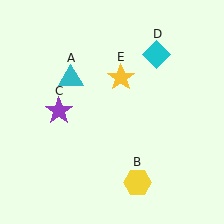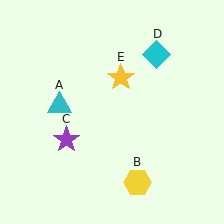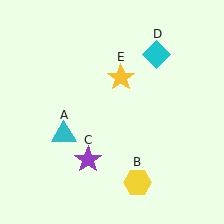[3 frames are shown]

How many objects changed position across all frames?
2 objects changed position: cyan triangle (object A), purple star (object C).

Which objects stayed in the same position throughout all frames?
Yellow hexagon (object B) and cyan diamond (object D) and yellow star (object E) remained stationary.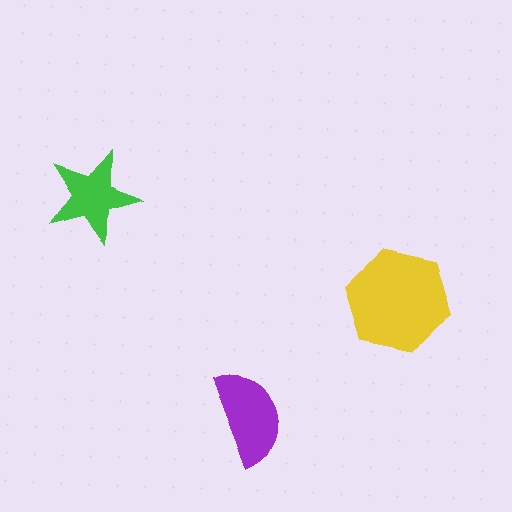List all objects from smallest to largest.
The green star, the purple semicircle, the yellow hexagon.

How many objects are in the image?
There are 3 objects in the image.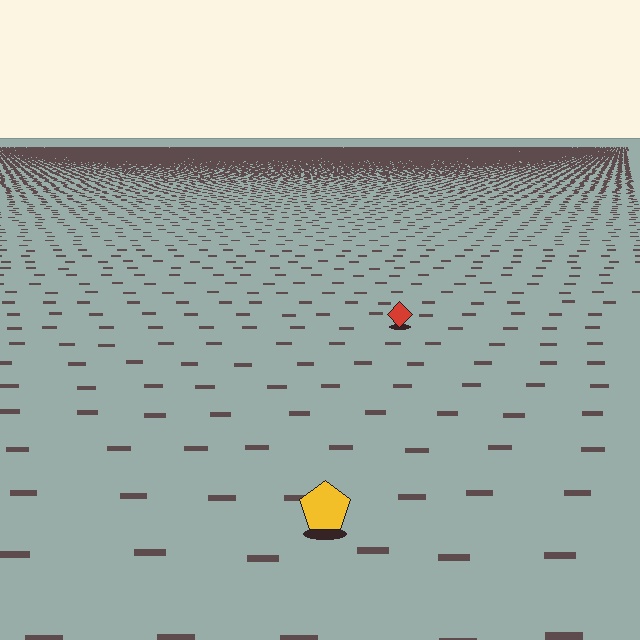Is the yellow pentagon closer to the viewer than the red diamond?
Yes. The yellow pentagon is closer — you can tell from the texture gradient: the ground texture is coarser near it.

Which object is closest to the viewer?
The yellow pentagon is closest. The texture marks near it are larger and more spread out.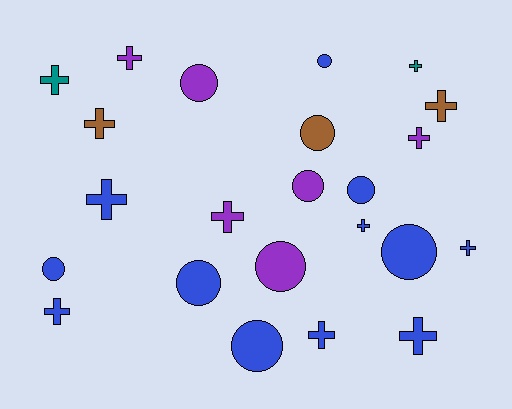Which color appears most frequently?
Blue, with 12 objects.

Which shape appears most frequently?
Cross, with 13 objects.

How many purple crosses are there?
There are 3 purple crosses.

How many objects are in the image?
There are 23 objects.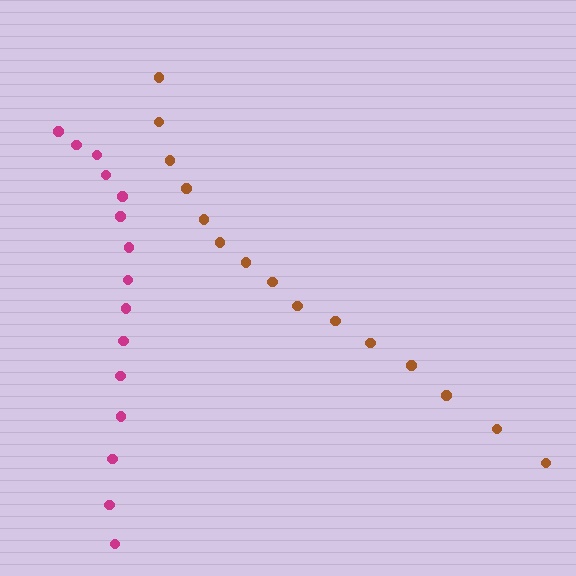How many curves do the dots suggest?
There are 2 distinct paths.